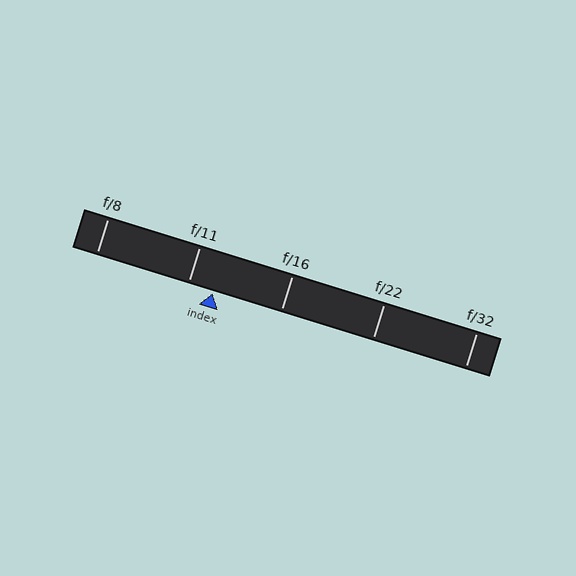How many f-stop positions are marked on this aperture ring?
There are 5 f-stop positions marked.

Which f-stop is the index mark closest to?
The index mark is closest to f/11.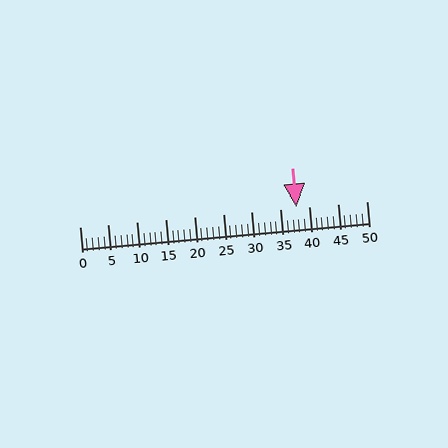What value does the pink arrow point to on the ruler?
The pink arrow points to approximately 38.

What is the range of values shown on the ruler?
The ruler shows values from 0 to 50.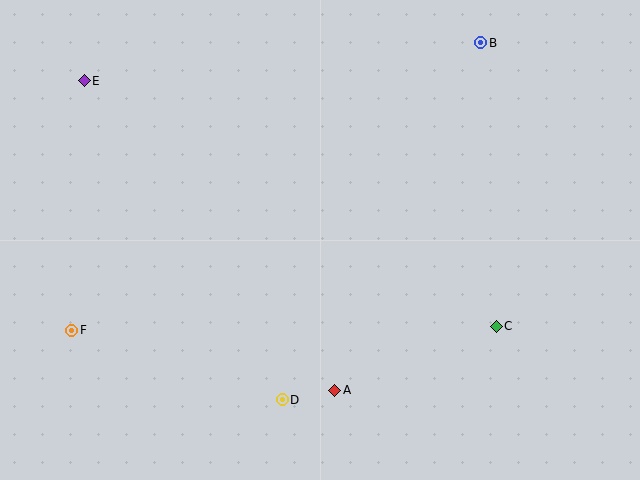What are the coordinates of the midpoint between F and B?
The midpoint between F and B is at (276, 187).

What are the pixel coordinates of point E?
Point E is at (84, 81).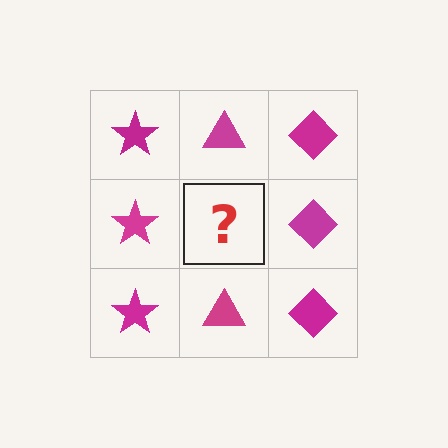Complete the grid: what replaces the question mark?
The question mark should be replaced with a magenta triangle.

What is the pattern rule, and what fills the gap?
The rule is that each column has a consistent shape. The gap should be filled with a magenta triangle.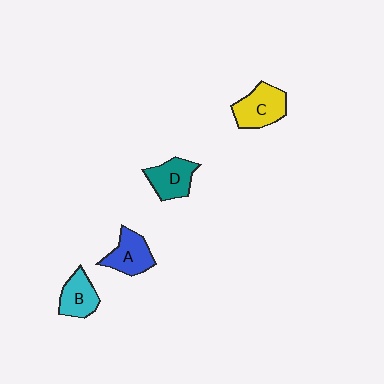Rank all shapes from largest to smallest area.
From largest to smallest: C (yellow), A (blue), D (teal), B (cyan).